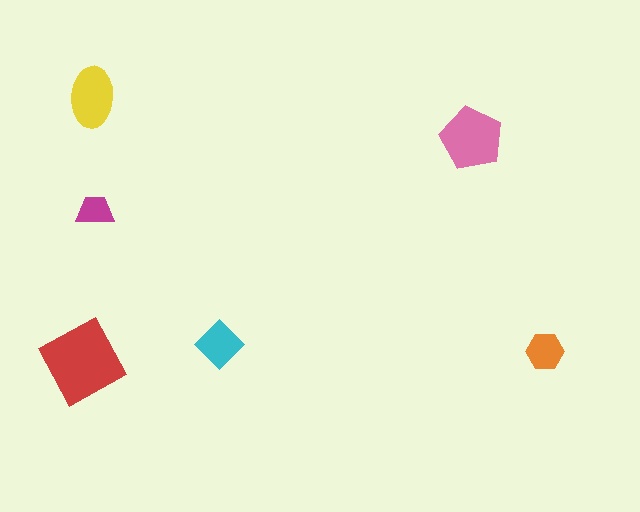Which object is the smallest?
The magenta trapezoid.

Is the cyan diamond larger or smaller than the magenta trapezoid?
Larger.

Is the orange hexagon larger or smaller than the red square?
Smaller.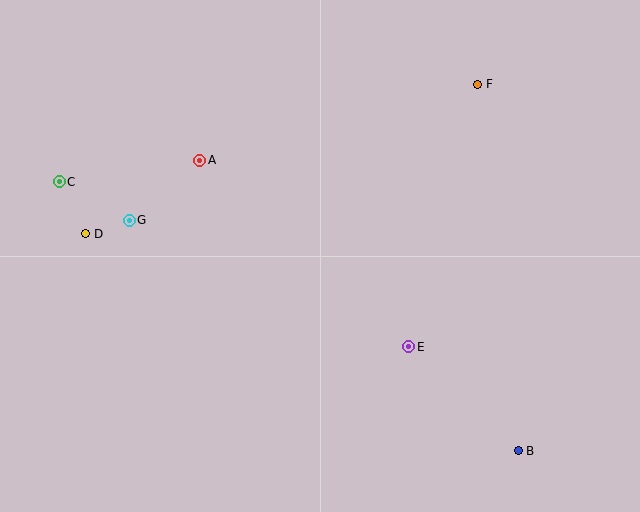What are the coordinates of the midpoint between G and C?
The midpoint between G and C is at (94, 201).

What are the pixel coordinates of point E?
Point E is at (409, 347).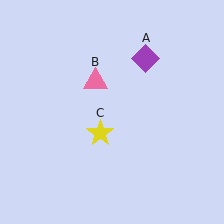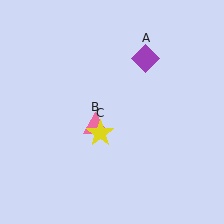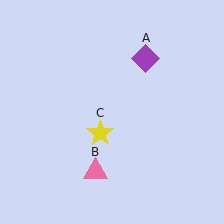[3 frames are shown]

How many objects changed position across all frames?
1 object changed position: pink triangle (object B).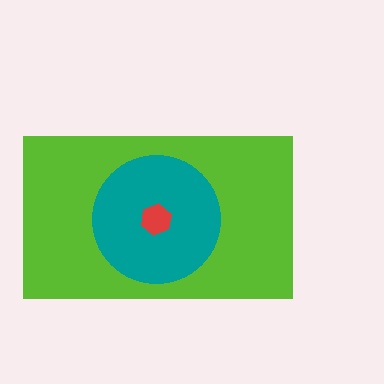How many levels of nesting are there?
3.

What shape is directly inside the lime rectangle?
The teal circle.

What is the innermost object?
The red hexagon.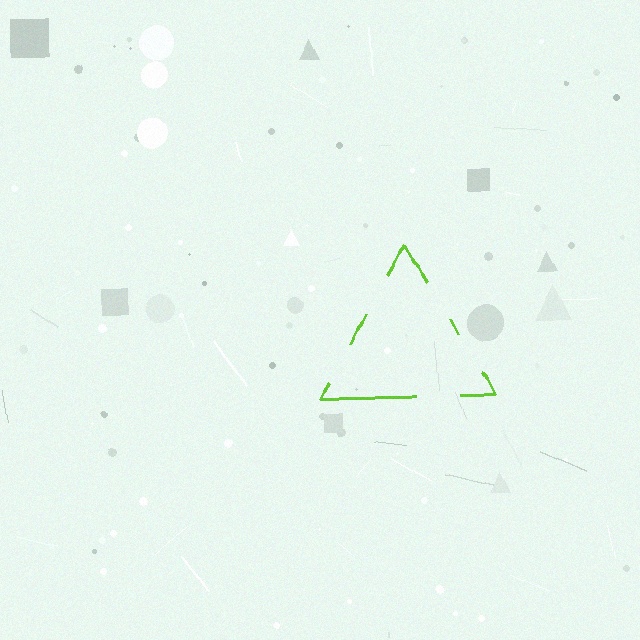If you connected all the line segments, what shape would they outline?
They would outline a triangle.